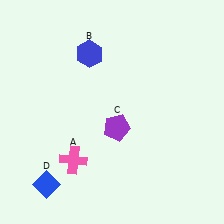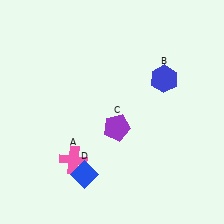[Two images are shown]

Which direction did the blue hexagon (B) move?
The blue hexagon (B) moved right.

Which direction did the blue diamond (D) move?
The blue diamond (D) moved right.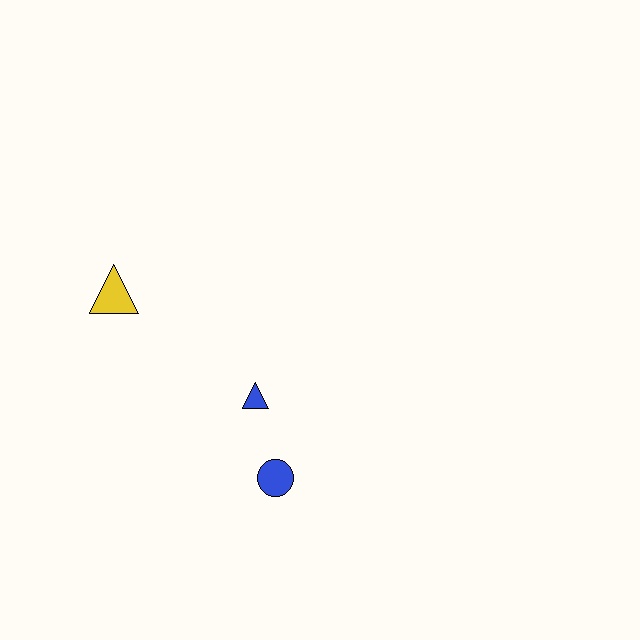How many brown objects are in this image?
There are no brown objects.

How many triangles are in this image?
There are 2 triangles.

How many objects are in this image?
There are 3 objects.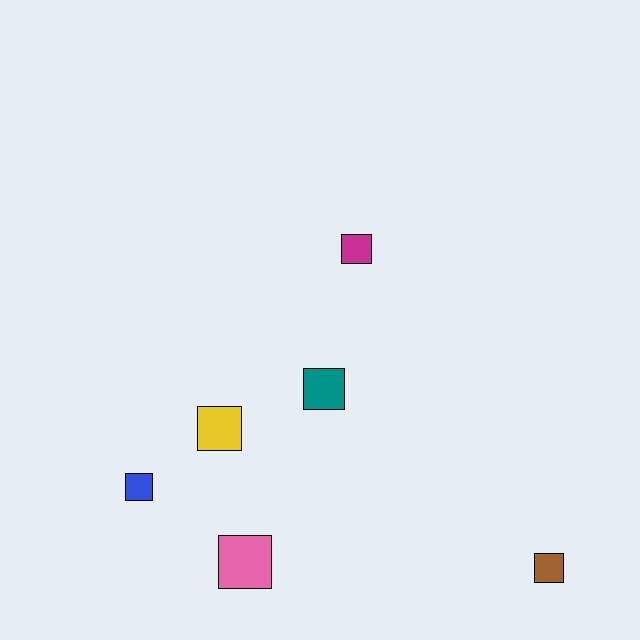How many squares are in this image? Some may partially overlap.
There are 6 squares.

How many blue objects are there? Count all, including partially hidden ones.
There is 1 blue object.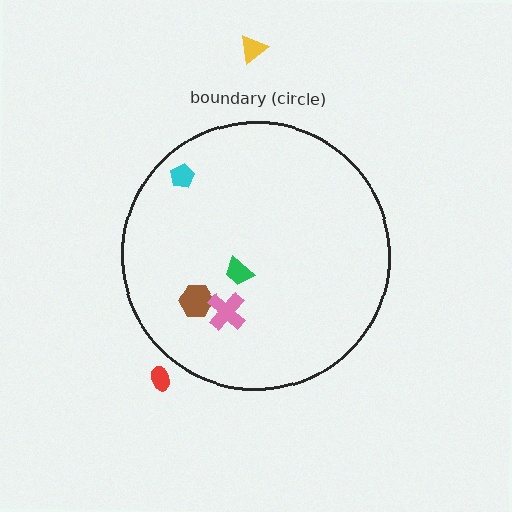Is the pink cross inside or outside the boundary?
Inside.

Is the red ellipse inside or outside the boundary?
Outside.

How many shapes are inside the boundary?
4 inside, 2 outside.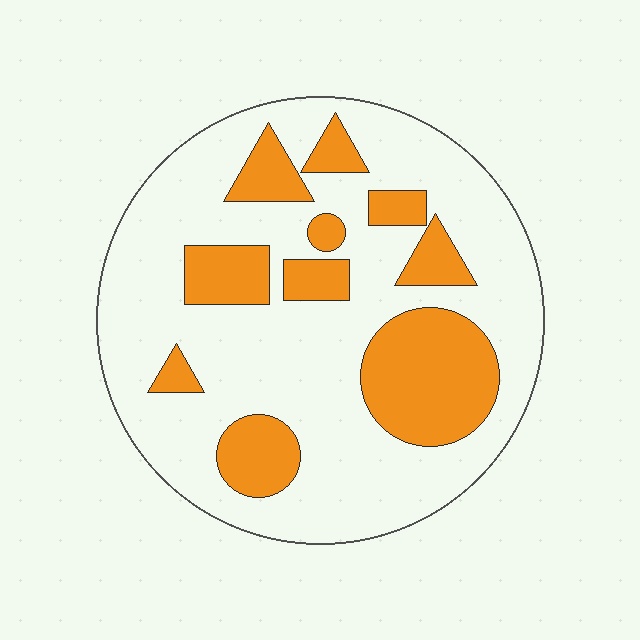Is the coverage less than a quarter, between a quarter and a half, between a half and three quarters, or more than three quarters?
Between a quarter and a half.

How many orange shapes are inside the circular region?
10.